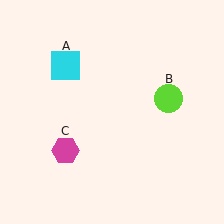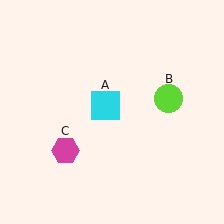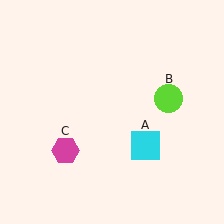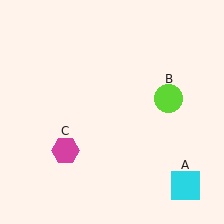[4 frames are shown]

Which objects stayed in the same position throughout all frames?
Lime circle (object B) and magenta hexagon (object C) remained stationary.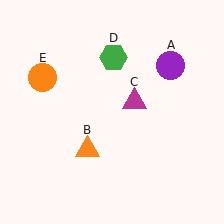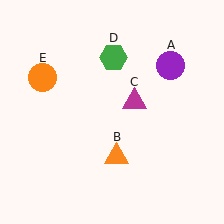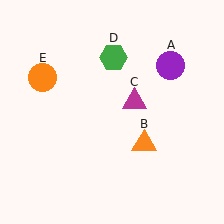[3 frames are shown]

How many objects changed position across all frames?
1 object changed position: orange triangle (object B).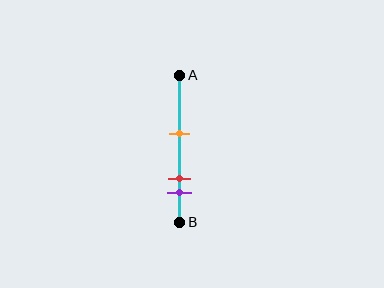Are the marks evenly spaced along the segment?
No, the marks are not evenly spaced.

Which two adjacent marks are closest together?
The red and purple marks are the closest adjacent pair.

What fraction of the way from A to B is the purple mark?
The purple mark is approximately 80% (0.8) of the way from A to B.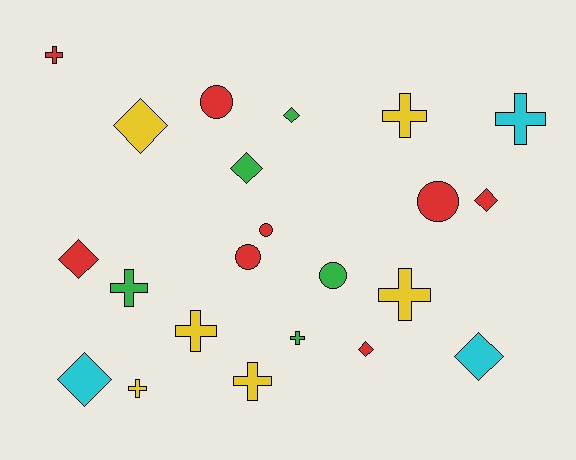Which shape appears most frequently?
Cross, with 9 objects.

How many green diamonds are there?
There are 2 green diamonds.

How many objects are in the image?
There are 22 objects.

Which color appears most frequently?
Red, with 8 objects.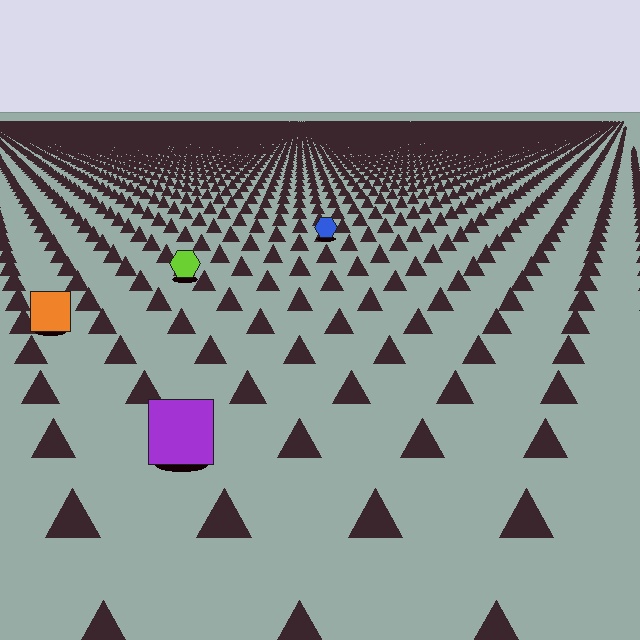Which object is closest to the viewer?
The purple square is closest. The texture marks near it are larger and more spread out.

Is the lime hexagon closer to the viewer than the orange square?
No. The orange square is closer — you can tell from the texture gradient: the ground texture is coarser near it.